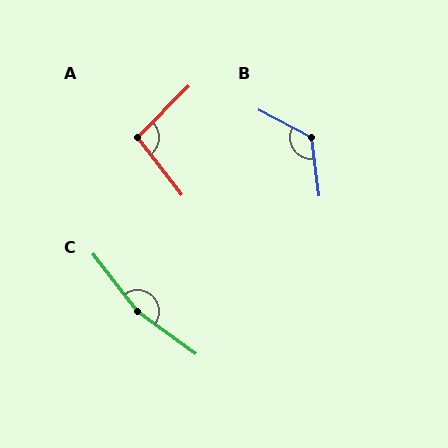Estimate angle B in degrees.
Approximately 125 degrees.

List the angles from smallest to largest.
A (97°), B (125°), C (163°).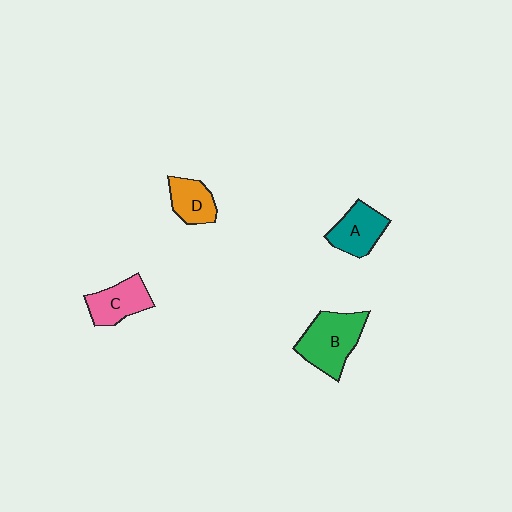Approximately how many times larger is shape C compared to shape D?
Approximately 1.2 times.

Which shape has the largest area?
Shape B (green).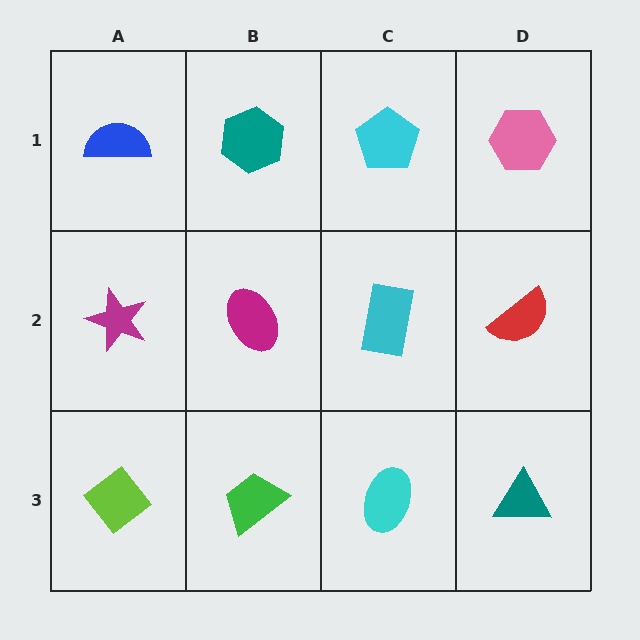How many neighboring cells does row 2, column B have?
4.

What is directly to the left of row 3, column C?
A green trapezoid.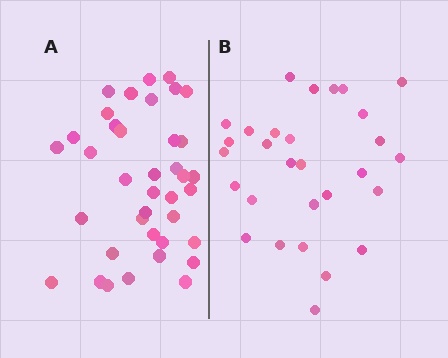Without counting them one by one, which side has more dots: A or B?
Region A (the left region) has more dots.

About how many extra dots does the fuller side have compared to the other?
Region A has roughly 8 or so more dots than region B.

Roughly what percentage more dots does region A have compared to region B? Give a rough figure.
About 30% more.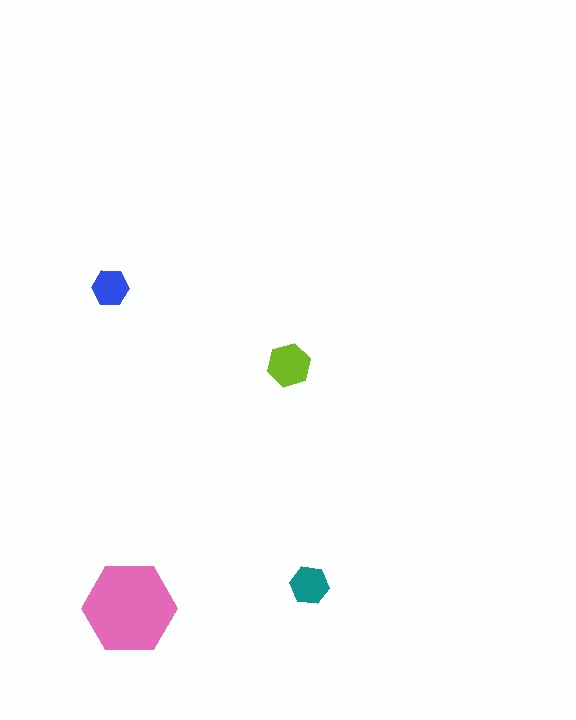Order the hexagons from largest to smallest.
the pink one, the lime one, the teal one, the blue one.